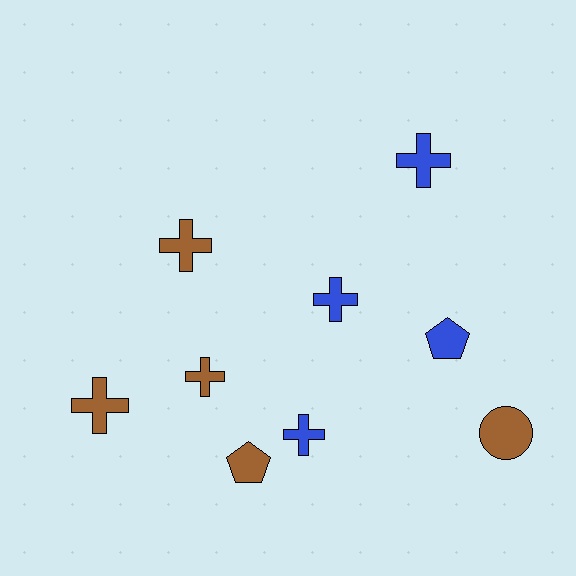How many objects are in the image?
There are 9 objects.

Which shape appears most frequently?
Cross, with 6 objects.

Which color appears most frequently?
Brown, with 5 objects.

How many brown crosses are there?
There are 3 brown crosses.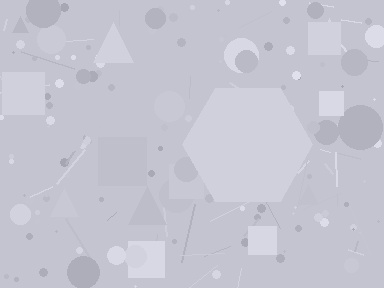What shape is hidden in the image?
A hexagon is hidden in the image.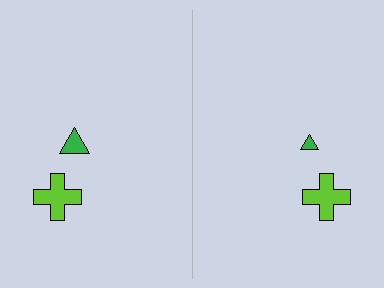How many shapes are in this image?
There are 4 shapes in this image.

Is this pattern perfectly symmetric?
No, the pattern is not perfectly symmetric. The green triangle on the right side has a different size than its mirror counterpart.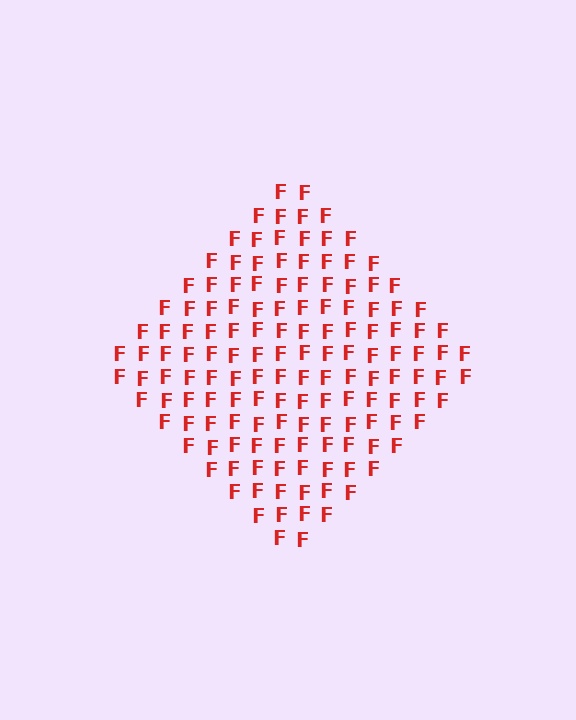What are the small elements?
The small elements are letter F's.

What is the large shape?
The large shape is a diamond.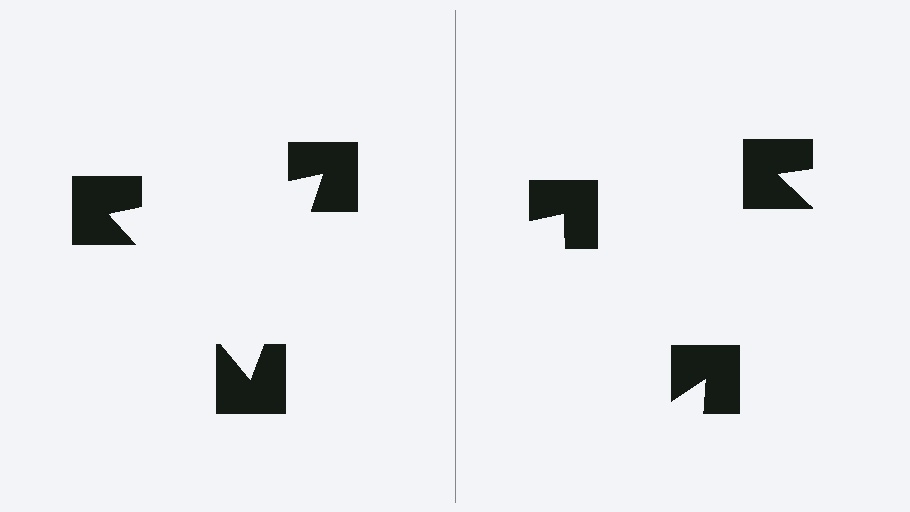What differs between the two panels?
The notched squares are positioned identically on both sides; only the wedge orientations differ. On the left they align to a triangle; on the right they are misaligned.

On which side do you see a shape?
An illusory triangle appears on the left side. On the right side the wedge cuts are rotated, so no coherent shape forms.